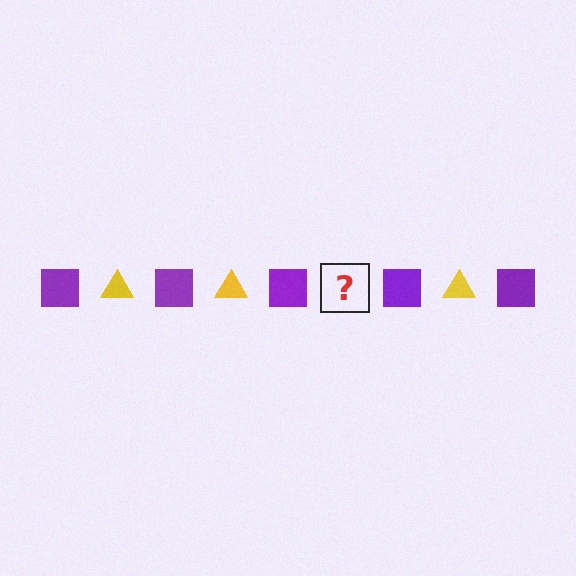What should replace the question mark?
The question mark should be replaced with a yellow triangle.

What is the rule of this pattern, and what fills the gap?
The rule is that the pattern alternates between purple square and yellow triangle. The gap should be filled with a yellow triangle.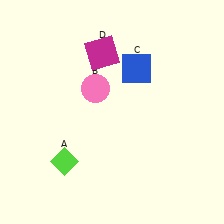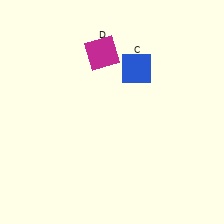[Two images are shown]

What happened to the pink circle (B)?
The pink circle (B) was removed in Image 2. It was in the top-left area of Image 1.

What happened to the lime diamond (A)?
The lime diamond (A) was removed in Image 2. It was in the bottom-left area of Image 1.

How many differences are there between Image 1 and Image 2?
There are 2 differences between the two images.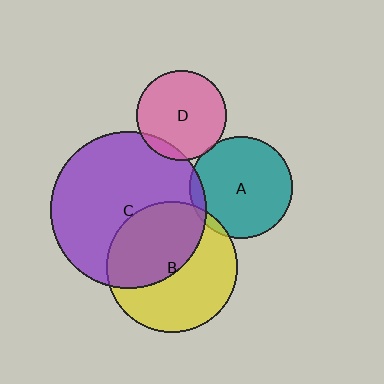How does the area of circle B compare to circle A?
Approximately 1.6 times.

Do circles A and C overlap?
Yes.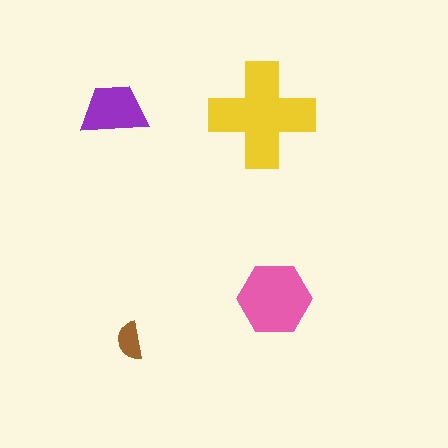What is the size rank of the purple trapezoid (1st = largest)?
3rd.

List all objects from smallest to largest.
The brown semicircle, the purple trapezoid, the pink hexagon, the yellow cross.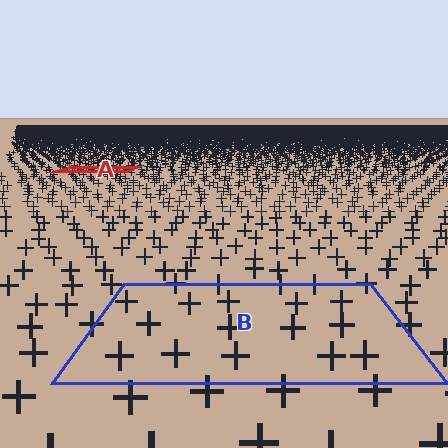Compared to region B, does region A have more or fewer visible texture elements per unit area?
Region A has more texture elements per unit area — they are packed more densely because it is farther away.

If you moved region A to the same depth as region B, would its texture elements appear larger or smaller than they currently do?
They would appear larger. At a closer depth, the same texture elements are projected at a bigger on-screen size.